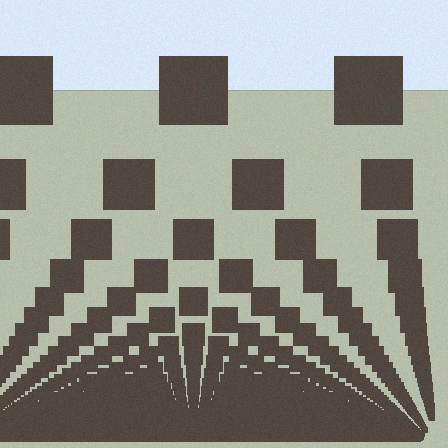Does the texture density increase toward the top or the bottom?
Density increases toward the bottom.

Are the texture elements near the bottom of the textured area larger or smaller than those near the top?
Smaller. The gradient is inverted — elements near the bottom are smaller and denser.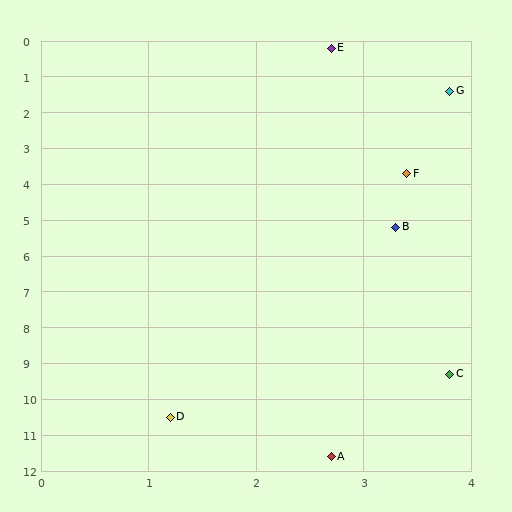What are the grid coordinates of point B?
Point B is at approximately (3.3, 5.2).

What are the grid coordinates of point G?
Point G is at approximately (3.8, 1.4).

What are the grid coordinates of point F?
Point F is at approximately (3.4, 3.7).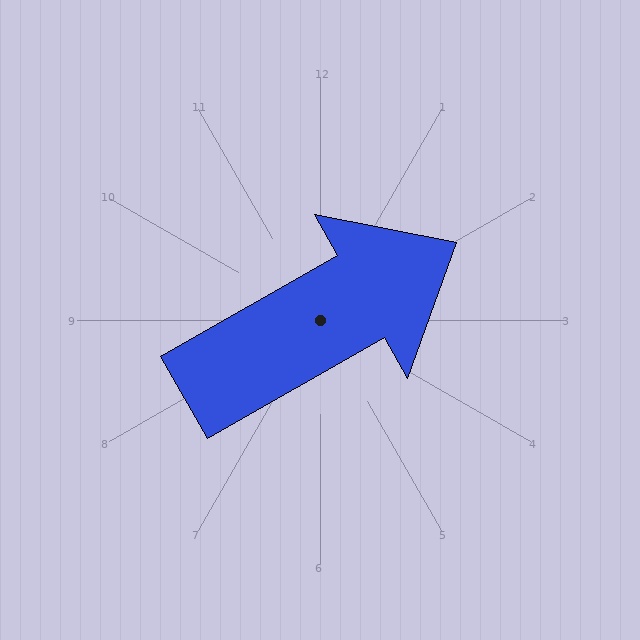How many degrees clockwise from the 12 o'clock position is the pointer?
Approximately 60 degrees.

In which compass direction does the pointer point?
Northeast.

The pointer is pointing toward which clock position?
Roughly 2 o'clock.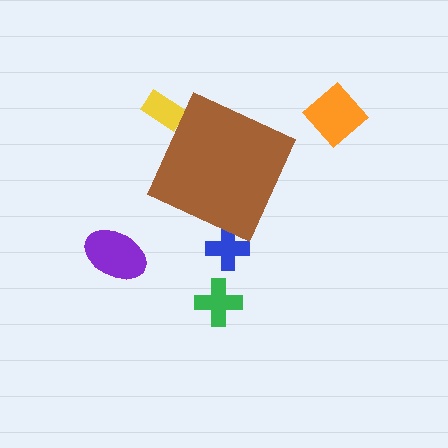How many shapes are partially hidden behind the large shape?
2 shapes are partially hidden.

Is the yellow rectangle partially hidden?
Yes, the yellow rectangle is partially hidden behind the brown diamond.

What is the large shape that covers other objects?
A brown diamond.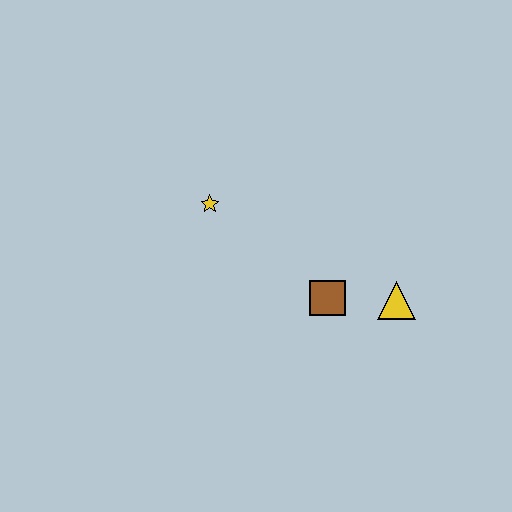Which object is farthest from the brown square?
The yellow star is farthest from the brown square.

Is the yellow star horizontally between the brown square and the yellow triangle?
No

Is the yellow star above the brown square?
Yes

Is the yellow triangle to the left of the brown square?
No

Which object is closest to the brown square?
The yellow triangle is closest to the brown square.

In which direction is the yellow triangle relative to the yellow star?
The yellow triangle is to the right of the yellow star.